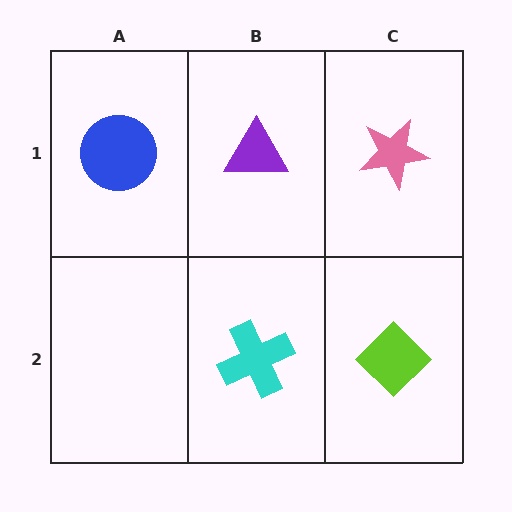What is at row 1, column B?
A purple triangle.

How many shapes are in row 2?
2 shapes.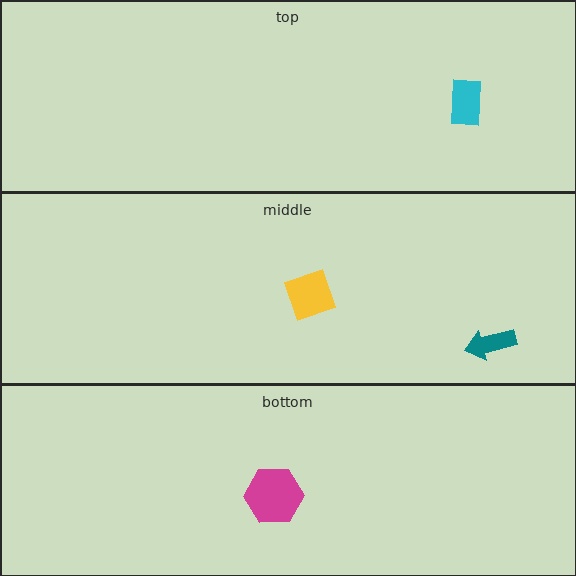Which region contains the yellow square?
The middle region.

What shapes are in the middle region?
The yellow square, the teal arrow.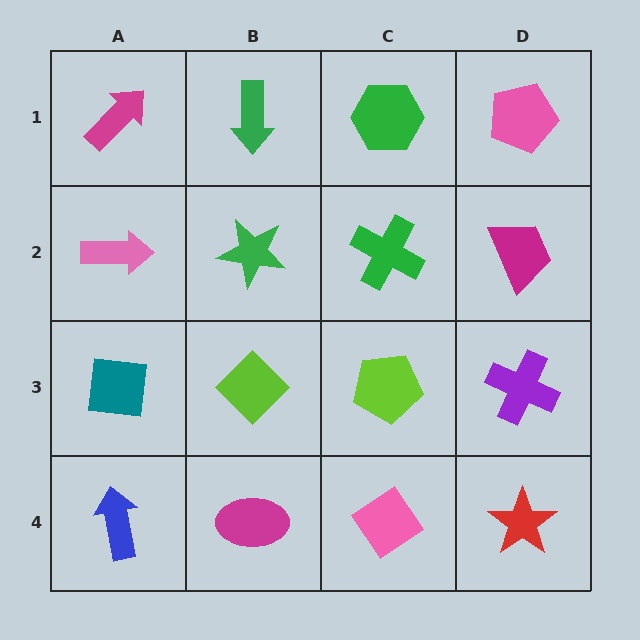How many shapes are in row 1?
4 shapes.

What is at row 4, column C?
A pink diamond.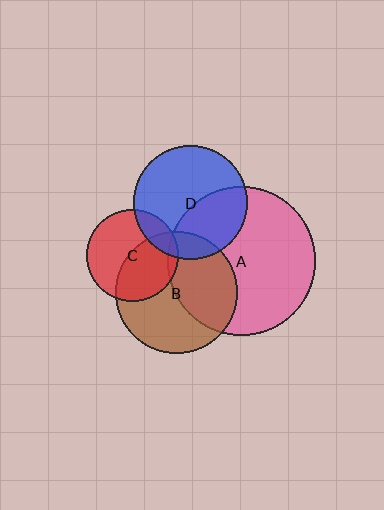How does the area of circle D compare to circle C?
Approximately 1.5 times.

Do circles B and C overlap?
Yes.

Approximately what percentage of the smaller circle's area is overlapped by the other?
Approximately 45%.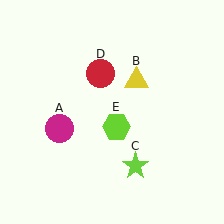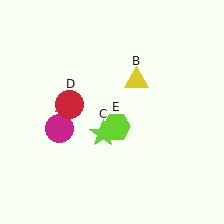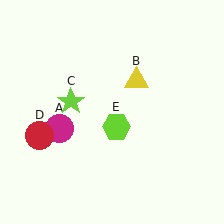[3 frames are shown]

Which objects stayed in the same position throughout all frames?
Magenta circle (object A) and yellow triangle (object B) and lime hexagon (object E) remained stationary.